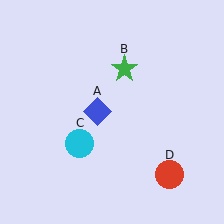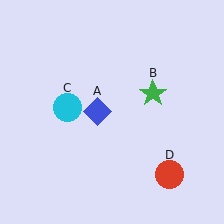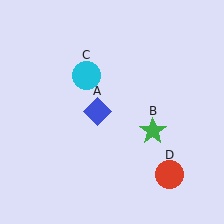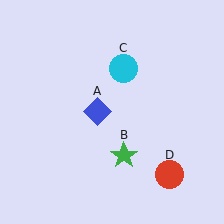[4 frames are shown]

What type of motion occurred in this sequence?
The green star (object B), cyan circle (object C) rotated clockwise around the center of the scene.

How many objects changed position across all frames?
2 objects changed position: green star (object B), cyan circle (object C).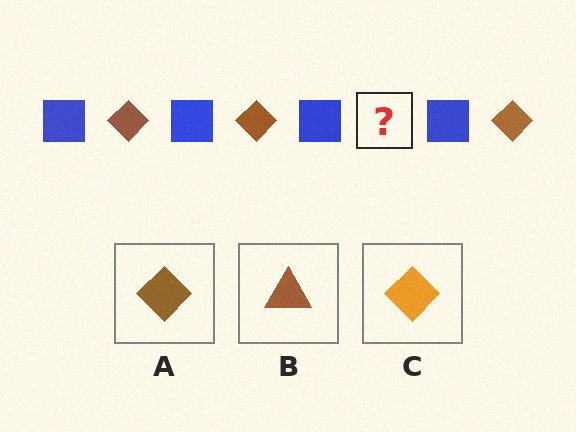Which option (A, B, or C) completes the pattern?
A.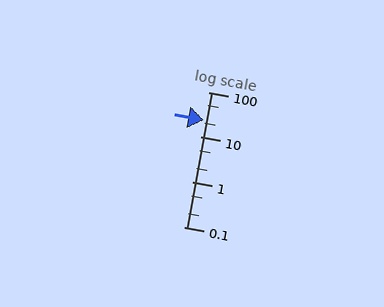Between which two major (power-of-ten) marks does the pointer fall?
The pointer is between 10 and 100.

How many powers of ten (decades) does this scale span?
The scale spans 3 decades, from 0.1 to 100.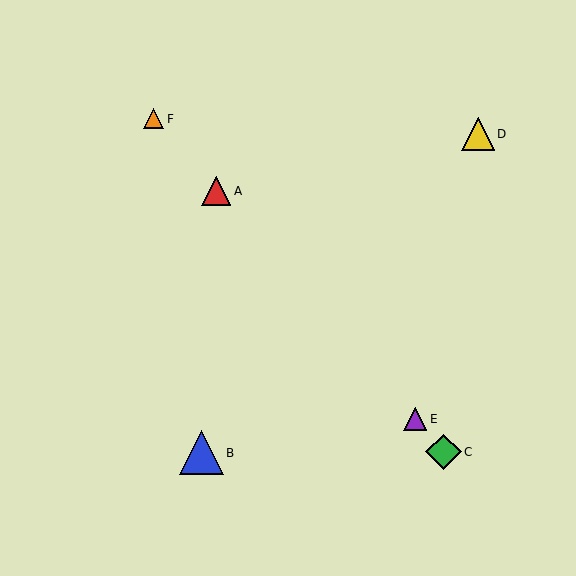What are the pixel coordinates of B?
Object B is at (201, 453).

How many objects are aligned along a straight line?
4 objects (A, C, E, F) are aligned along a straight line.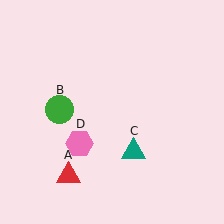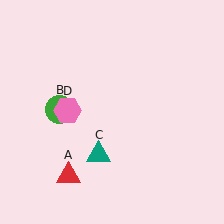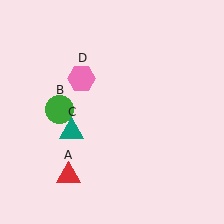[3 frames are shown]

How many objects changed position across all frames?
2 objects changed position: teal triangle (object C), pink hexagon (object D).